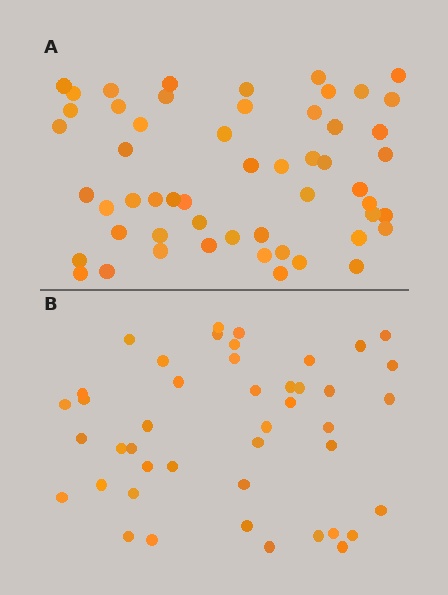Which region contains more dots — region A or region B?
Region A (the top region) has more dots.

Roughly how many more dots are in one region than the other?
Region A has roughly 10 or so more dots than region B.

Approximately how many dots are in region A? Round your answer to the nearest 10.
About 50 dots. (The exact count is 54, which rounds to 50.)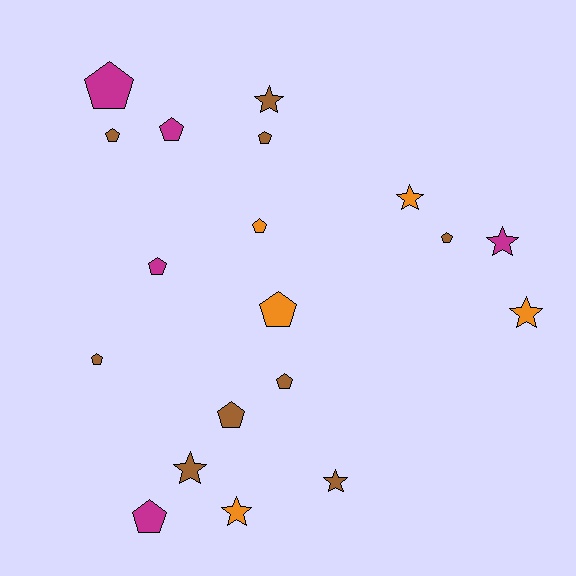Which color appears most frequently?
Brown, with 9 objects.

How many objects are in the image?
There are 19 objects.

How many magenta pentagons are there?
There are 4 magenta pentagons.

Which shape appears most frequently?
Pentagon, with 12 objects.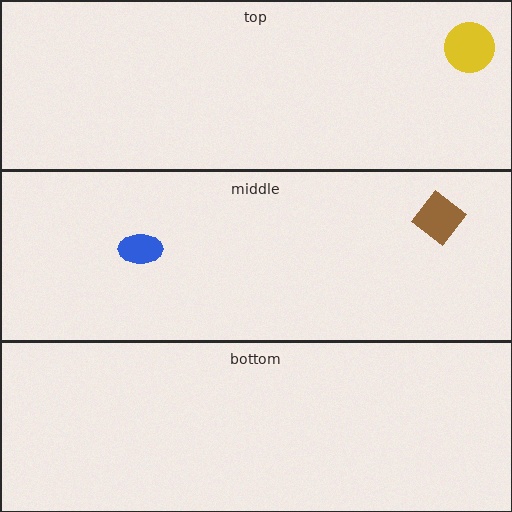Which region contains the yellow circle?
The top region.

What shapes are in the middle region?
The brown diamond, the blue ellipse.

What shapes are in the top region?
The yellow circle.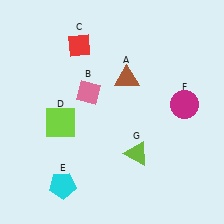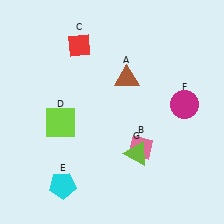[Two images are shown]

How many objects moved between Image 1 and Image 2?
1 object moved between the two images.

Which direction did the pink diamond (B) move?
The pink diamond (B) moved down.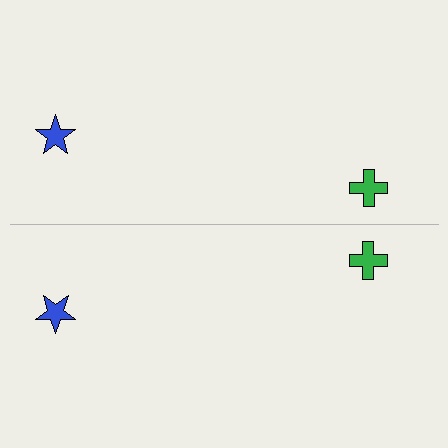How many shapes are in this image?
There are 4 shapes in this image.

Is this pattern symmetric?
Yes, this pattern has bilateral (reflection) symmetry.